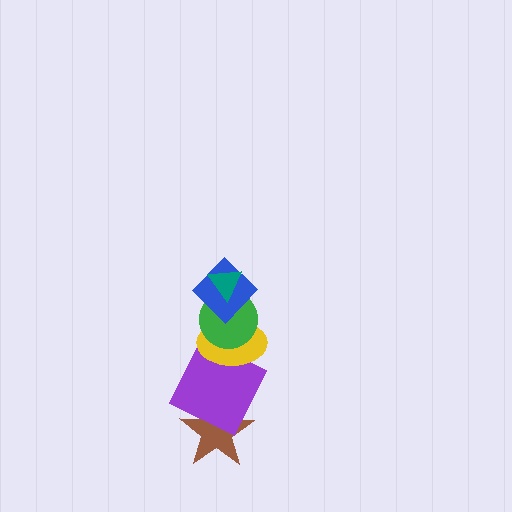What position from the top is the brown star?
The brown star is 6th from the top.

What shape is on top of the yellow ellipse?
The green circle is on top of the yellow ellipse.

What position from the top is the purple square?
The purple square is 5th from the top.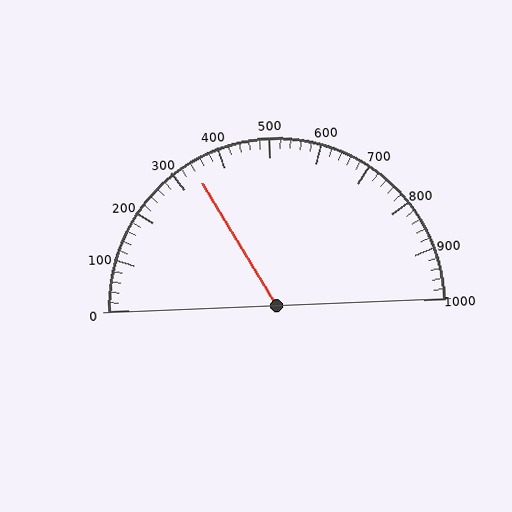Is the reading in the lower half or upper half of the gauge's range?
The reading is in the lower half of the range (0 to 1000).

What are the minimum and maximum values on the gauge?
The gauge ranges from 0 to 1000.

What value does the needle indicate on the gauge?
The needle indicates approximately 340.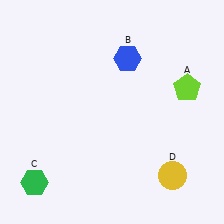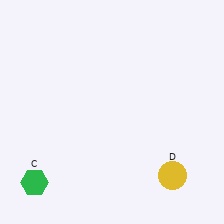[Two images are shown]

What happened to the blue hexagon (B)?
The blue hexagon (B) was removed in Image 2. It was in the top-right area of Image 1.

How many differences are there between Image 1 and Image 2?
There are 2 differences between the two images.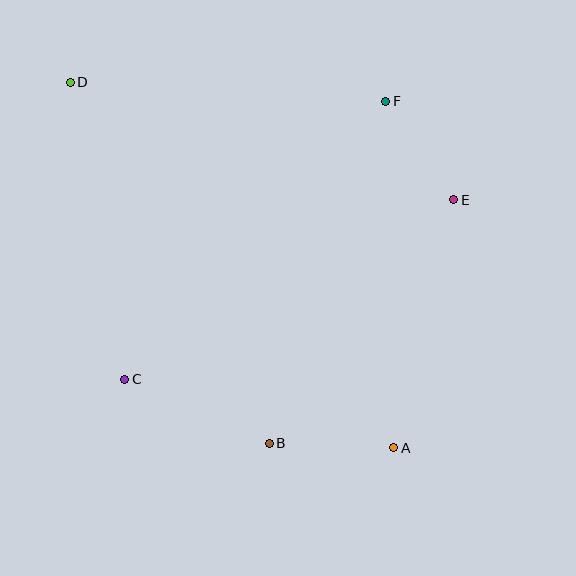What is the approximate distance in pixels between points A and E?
The distance between A and E is approximately 255 pixels.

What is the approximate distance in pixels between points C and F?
The distance between C and F is approximately 381 pixels.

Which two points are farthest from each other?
Points A and D are farthest from each other.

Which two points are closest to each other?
Points E and F are closest to each other.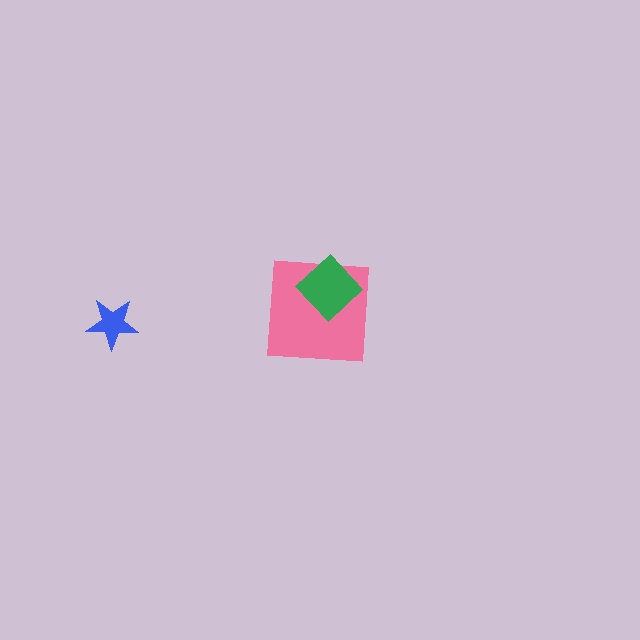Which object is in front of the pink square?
The green diamond is in front of the pink square.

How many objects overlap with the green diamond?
1 object overlaps with the green diamond.